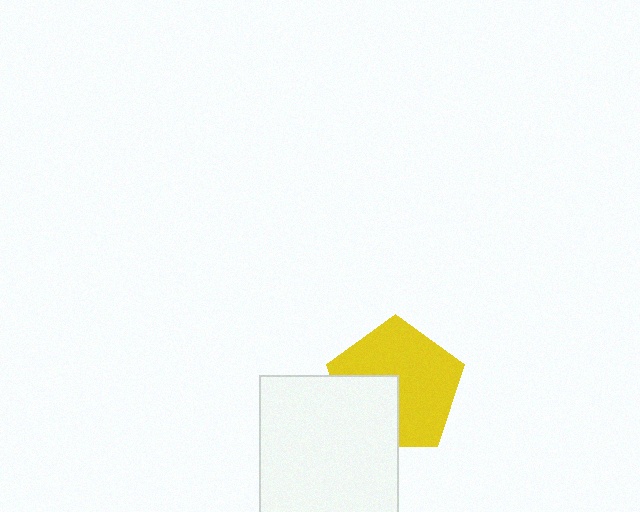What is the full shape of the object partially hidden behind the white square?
The partially hidden object is a yellow pentagon.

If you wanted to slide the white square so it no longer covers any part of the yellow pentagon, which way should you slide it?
Slide it toward the lower-left — that is the most direct way to separate the two shapes.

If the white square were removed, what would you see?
You would see the complete yellow pentagon.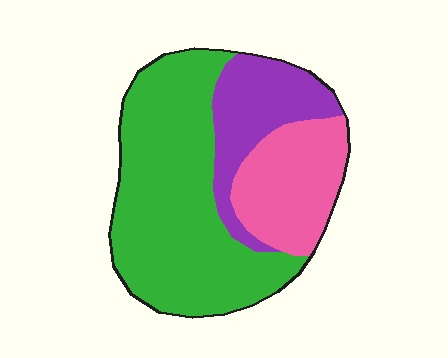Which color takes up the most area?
Green, at roughly 55%.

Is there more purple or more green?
Green.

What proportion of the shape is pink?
Pink takes up about one quarter (1/4) of the shape.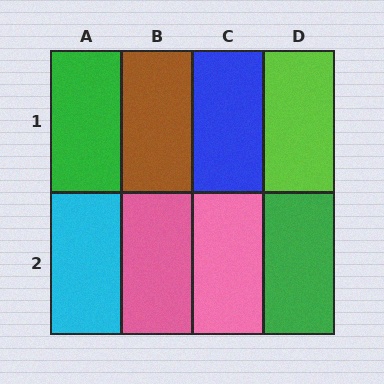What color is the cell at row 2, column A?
Cyan.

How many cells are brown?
1 cell is brown.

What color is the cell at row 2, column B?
Pink.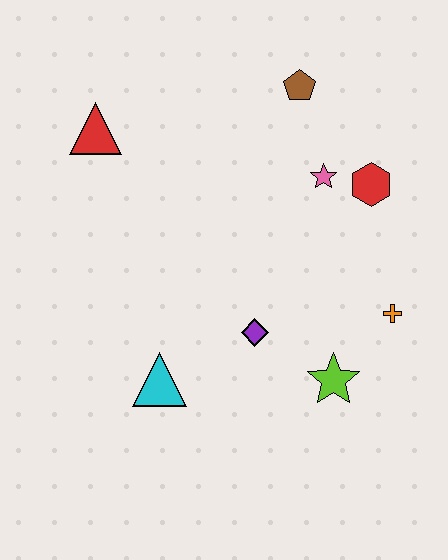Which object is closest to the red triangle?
The brown pentagon is closest to the red triangle.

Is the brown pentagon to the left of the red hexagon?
Yes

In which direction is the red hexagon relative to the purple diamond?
The red hexagon is above the purple diamond.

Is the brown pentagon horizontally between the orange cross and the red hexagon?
No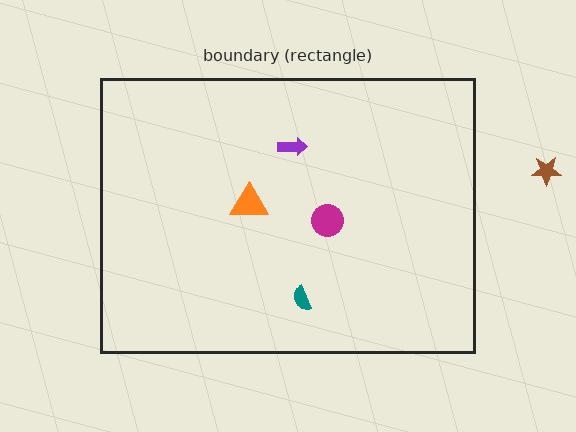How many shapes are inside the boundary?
4 inside, 1 outside.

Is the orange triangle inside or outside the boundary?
Inside.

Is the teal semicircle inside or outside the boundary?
Inside.